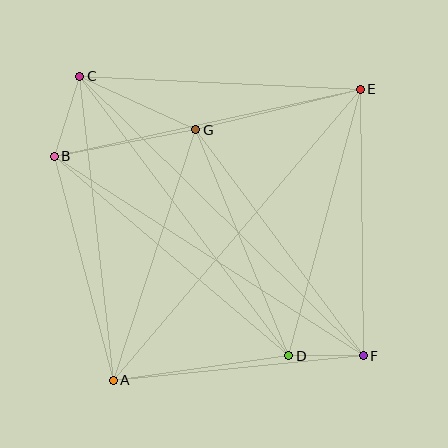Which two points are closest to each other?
Points D and F are closest to each other.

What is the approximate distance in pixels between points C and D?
The distance between C and D is approximately 349 pixels.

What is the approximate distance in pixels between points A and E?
The distance between A and E is approximately 381 pixels.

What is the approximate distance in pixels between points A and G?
The distance between A and G is approximately 264 pixels.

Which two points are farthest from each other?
Points C and F are farthest from each other.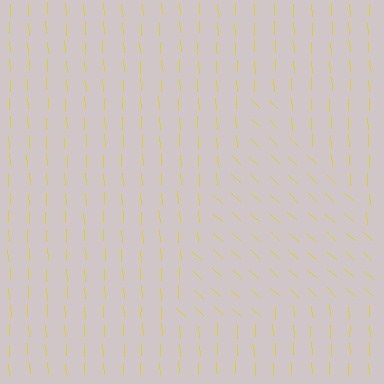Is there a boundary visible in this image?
Yes, there is a texture boundary formed by a change in line orientation.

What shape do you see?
I see a triangle.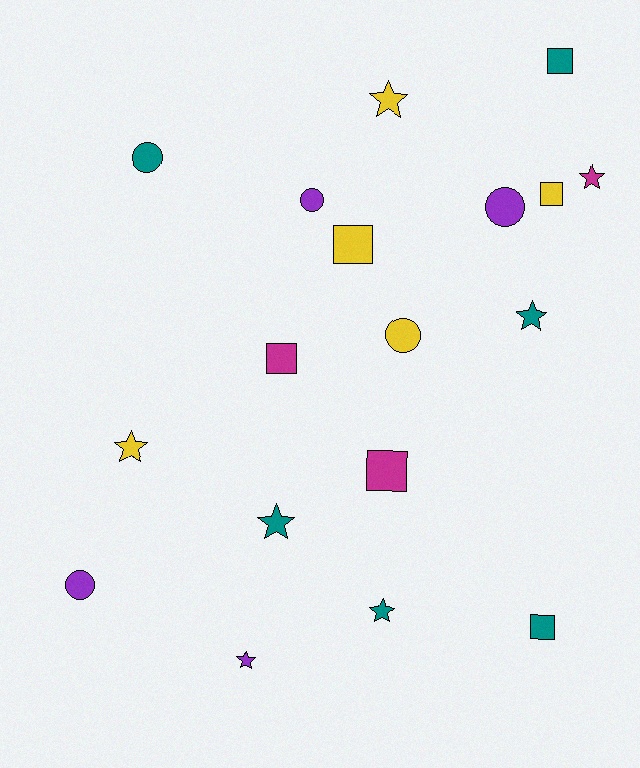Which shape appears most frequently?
Star, with 7 objects.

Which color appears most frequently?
Teal, with 6 objects.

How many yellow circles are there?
There is 1 yellow circle.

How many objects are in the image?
There are 18 objects.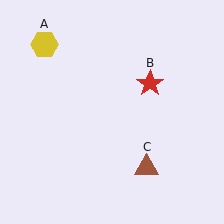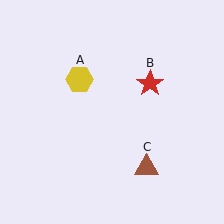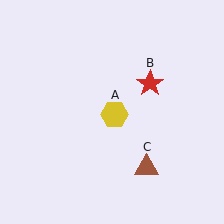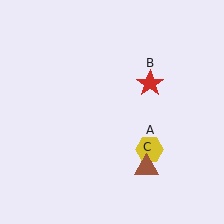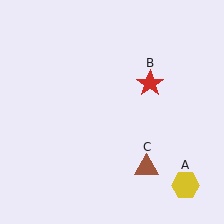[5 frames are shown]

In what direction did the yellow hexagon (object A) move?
The yellow hexagon (object A) moved down and to the right.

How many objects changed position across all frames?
1 object changed position: yellow hexagon (object A).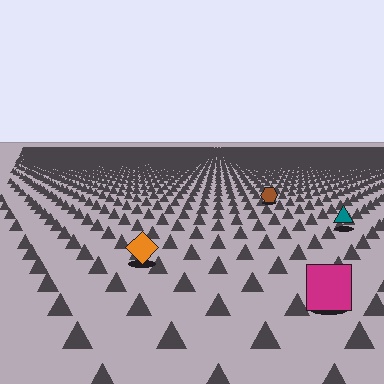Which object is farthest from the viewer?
The brown hexagon is farthest from the viewer. It appears smaller and the ground texture around it is denser.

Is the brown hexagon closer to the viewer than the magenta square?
No. The magenta square is closer — you can tell from the texture gradient: the ground texture is coarser near it.